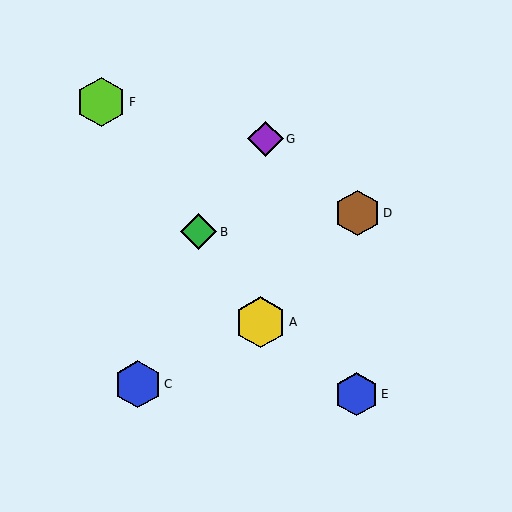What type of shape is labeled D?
Shape D is a brown hexagon.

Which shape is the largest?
The yellow hexagon (labeled A) is the largest.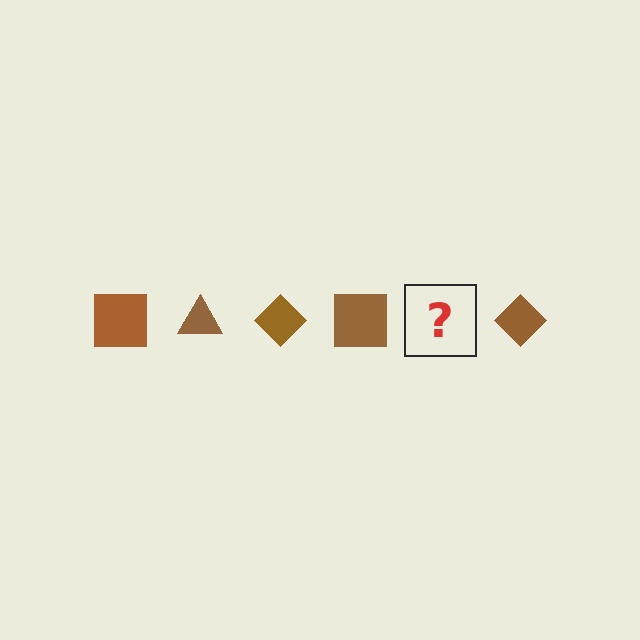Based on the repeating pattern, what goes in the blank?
The blank should be a brown triangle.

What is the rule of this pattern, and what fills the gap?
The rule is that the pattern cycles through square, triangle, diamond shapes in brown. The gap should be filled with a brown triangle.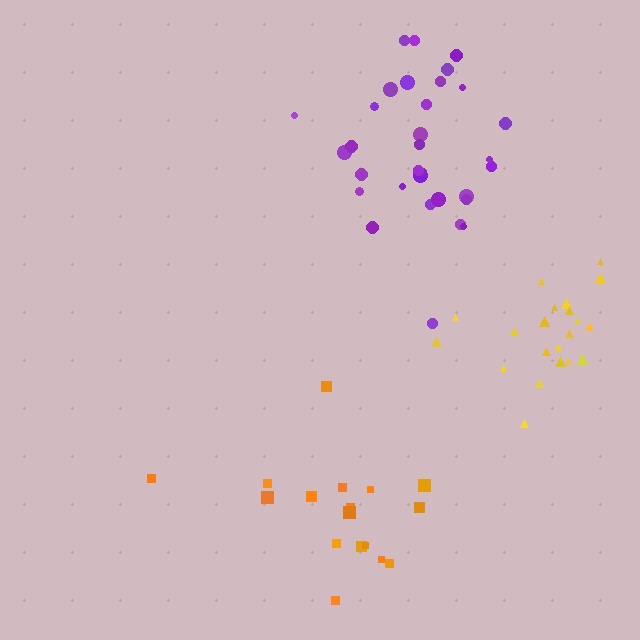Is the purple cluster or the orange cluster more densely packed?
Purple.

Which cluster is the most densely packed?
Yellow.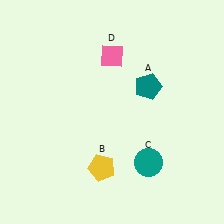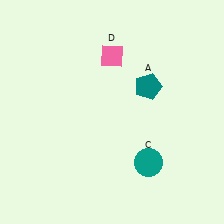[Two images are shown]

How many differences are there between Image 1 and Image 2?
There is 1 difference between the two images.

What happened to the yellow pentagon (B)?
The yellow pentagon (B) was removed in Image 2. It was in the bottom-left area of Image 1.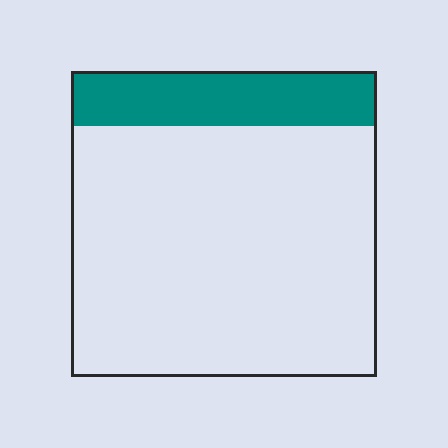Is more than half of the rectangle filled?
No.